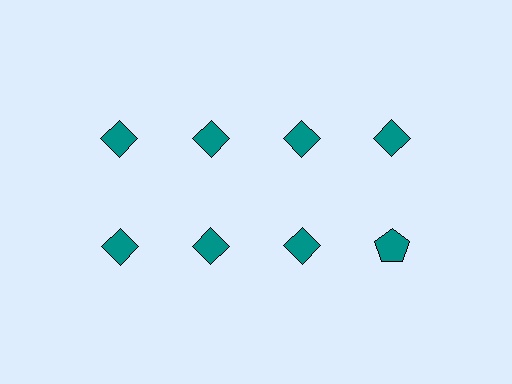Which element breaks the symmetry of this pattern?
The teal pentagon in the second row, second from right column breaks the symmetry. All other shapes are teal diamonds.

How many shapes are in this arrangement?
There are 8 shapes arranged in a grid pattern.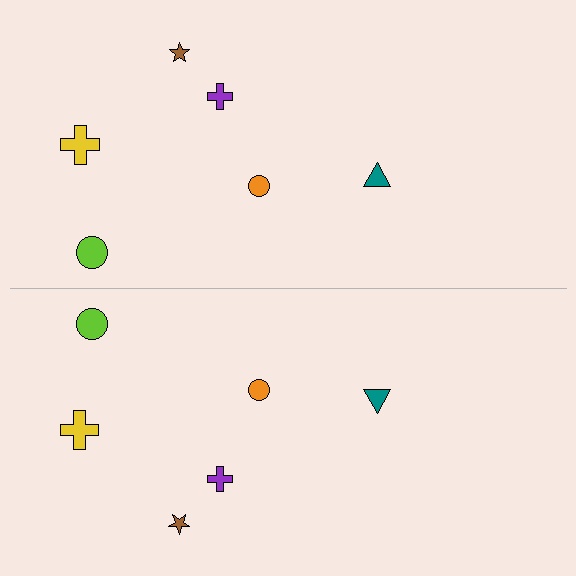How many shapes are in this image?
There are 12 shapes in this image.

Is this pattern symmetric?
Yes, this pattern has bilateral (reflection) symmetry.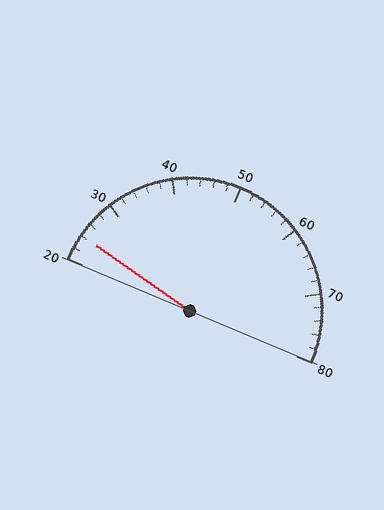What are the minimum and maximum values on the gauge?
The gauge ranges from 20 to 80.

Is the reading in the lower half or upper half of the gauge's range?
The reading is in the lower half of the range (20 to 80).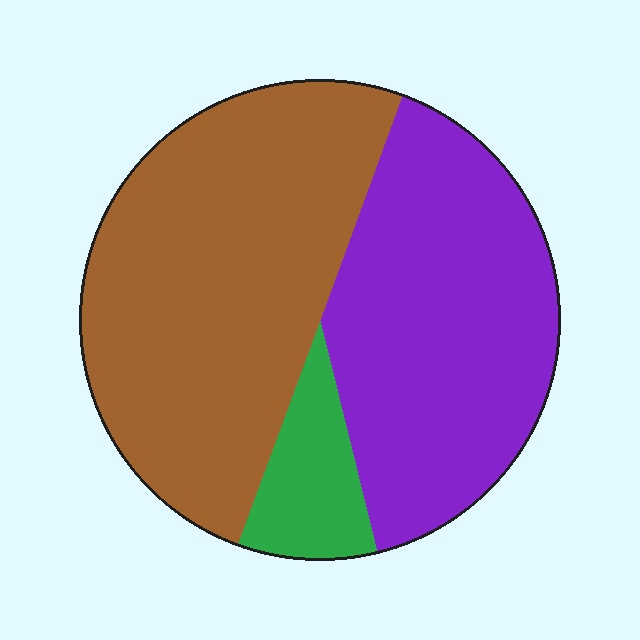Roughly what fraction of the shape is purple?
Purple covers roughly 40% of the shape.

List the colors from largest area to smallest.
From largest to smallest: brown, purple, green.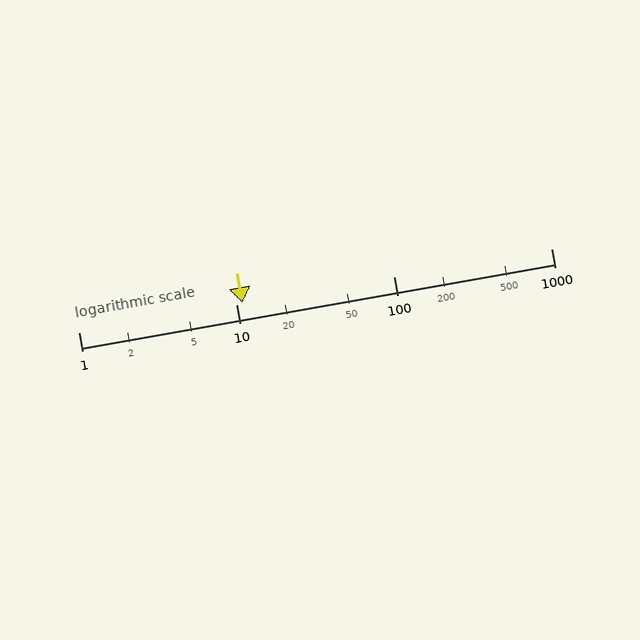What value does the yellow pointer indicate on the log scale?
The pointer indicates approximately 11.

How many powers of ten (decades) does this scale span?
The scale spans 3 decades, from 1 to 1000.